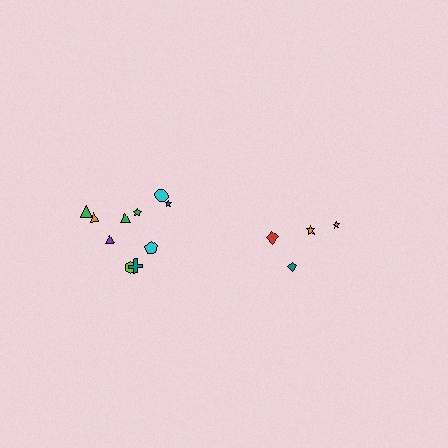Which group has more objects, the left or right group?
The left group.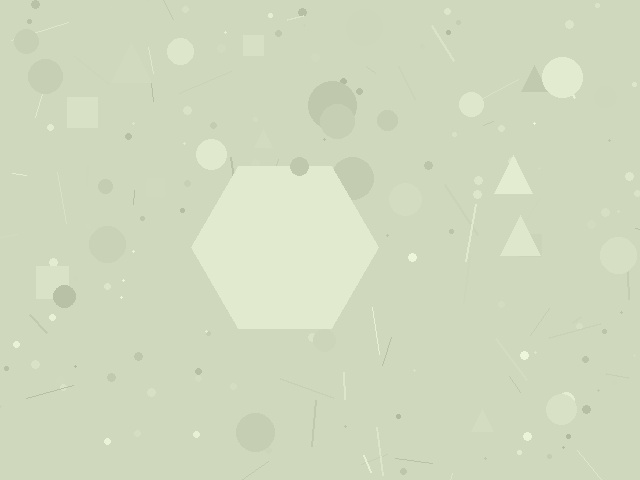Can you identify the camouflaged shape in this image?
The camouflaged shape is a hexagon.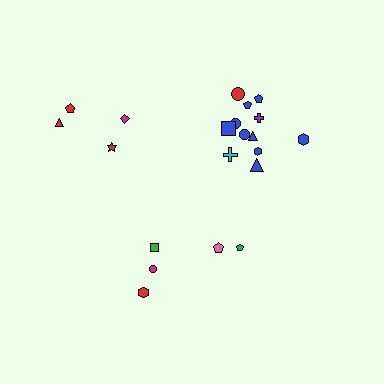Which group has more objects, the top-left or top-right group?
The top-right group.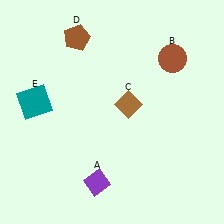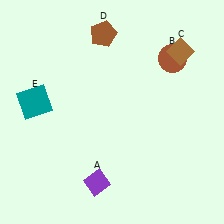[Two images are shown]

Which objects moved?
The objects that moved are: the brown diamond (C), the brown pentagon (D).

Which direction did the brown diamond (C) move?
The brown diamond (C) moved up.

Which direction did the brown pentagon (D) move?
The brown pentagon (D) moved right.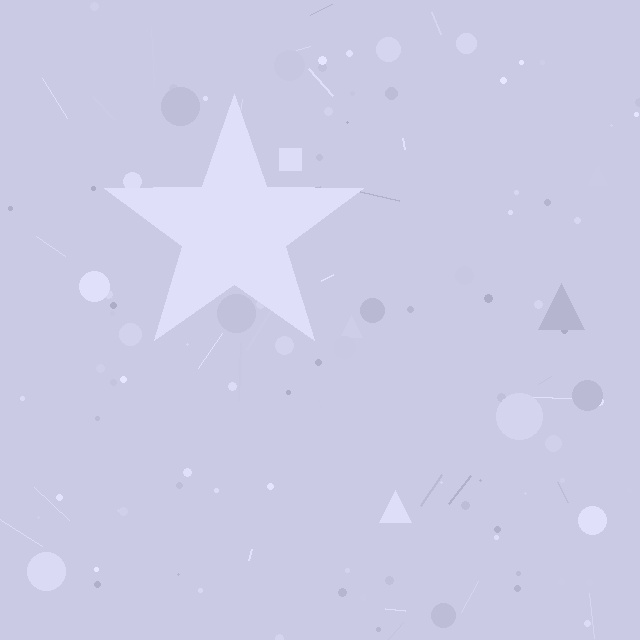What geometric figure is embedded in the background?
A star is embedded in the background.